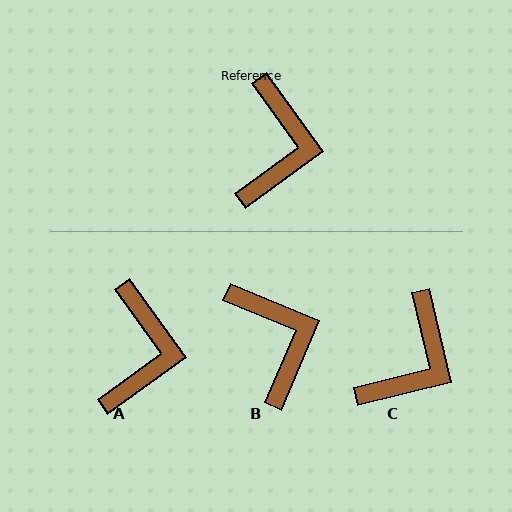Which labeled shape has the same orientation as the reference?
A.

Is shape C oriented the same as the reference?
No, it is off by about 23 degrees.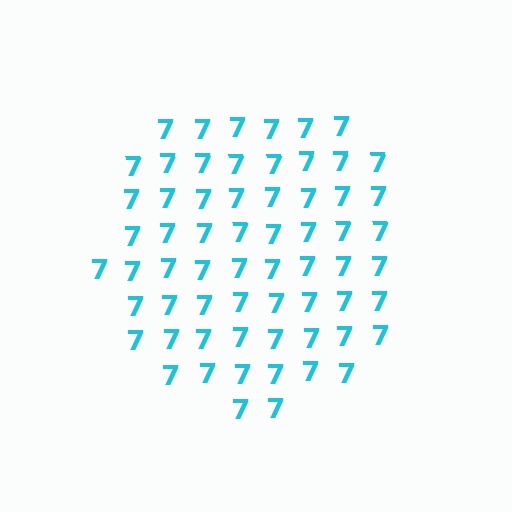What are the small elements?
The small elements are digit 7's.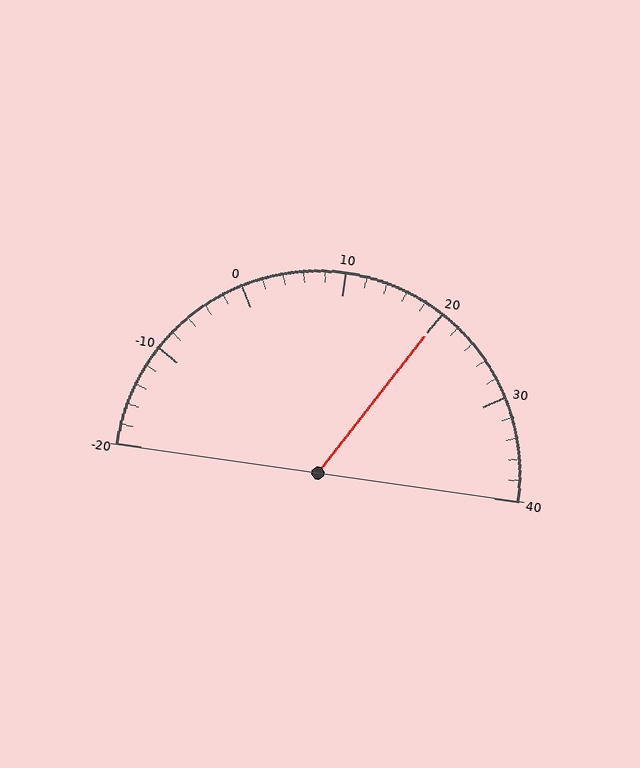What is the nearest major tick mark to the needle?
The nearest major tick mark is 20.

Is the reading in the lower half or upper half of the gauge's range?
The reading is in the upper half of the range (-20 to 40).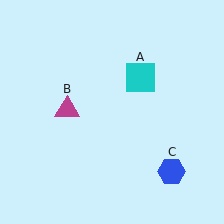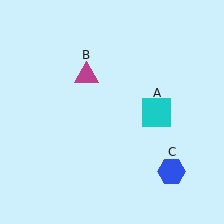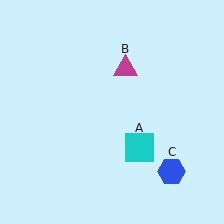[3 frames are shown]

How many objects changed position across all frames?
2 objects changed position: cyan square (object A), magenta triangle (object B).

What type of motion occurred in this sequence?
The cyan square (object A), magenta triangle (object B) rotated clockwise around the center of the scene.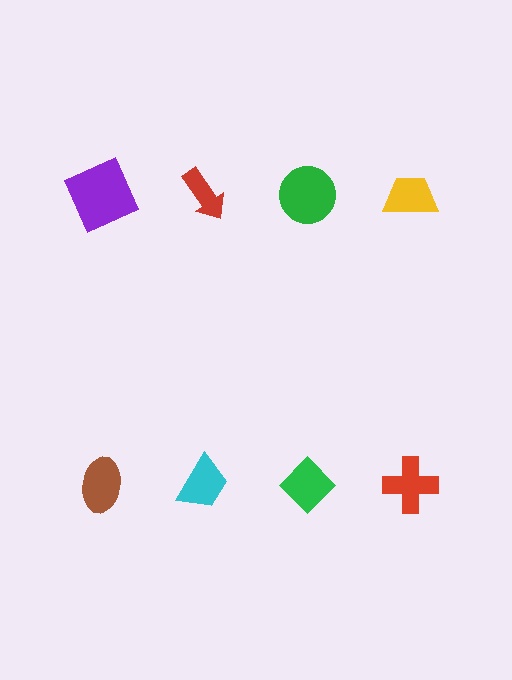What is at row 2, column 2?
A cyan trapezoid.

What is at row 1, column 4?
A yellow trapezoid.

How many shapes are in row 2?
4 shapes.